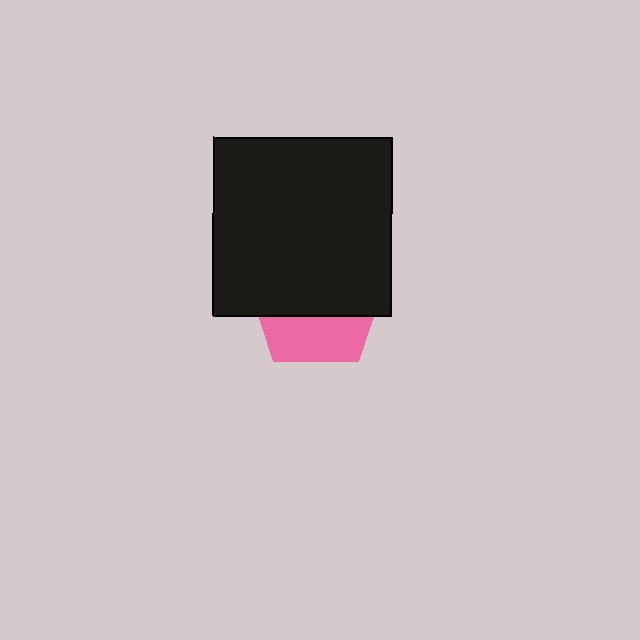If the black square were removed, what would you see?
You would see the complete pink pentagon.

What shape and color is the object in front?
The object in front is a black square.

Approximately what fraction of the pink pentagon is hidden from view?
Roughly 65% of the pink pentagon is hidden behind the black square.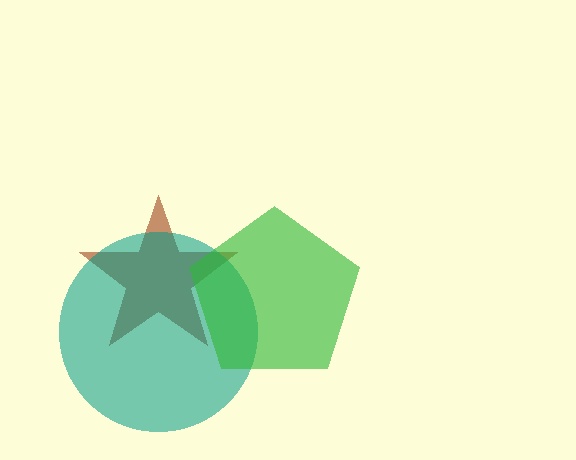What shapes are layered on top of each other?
The layered shapes are: a brown star, a teal circle, a green pentagon.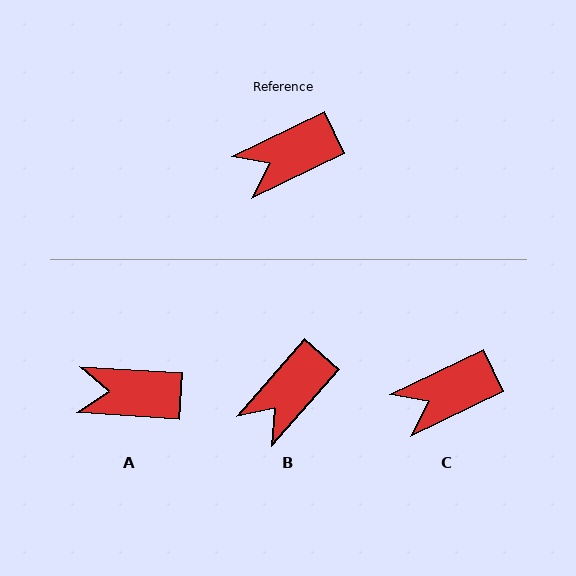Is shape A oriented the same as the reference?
No, it is off by about 29 degrees.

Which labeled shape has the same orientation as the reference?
C.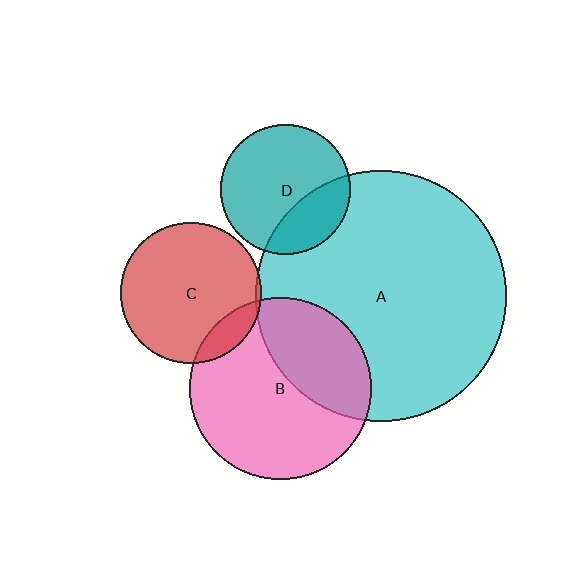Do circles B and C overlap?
Yes.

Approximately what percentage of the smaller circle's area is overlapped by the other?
Approximately 15%.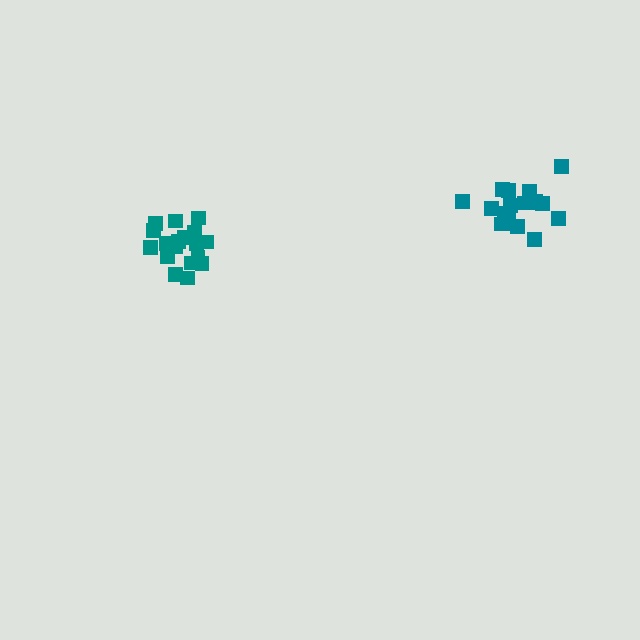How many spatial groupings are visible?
There are 2 spatial groupings.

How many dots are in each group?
Group 1: 19 dots, Group 2: 20 dots (39 total).